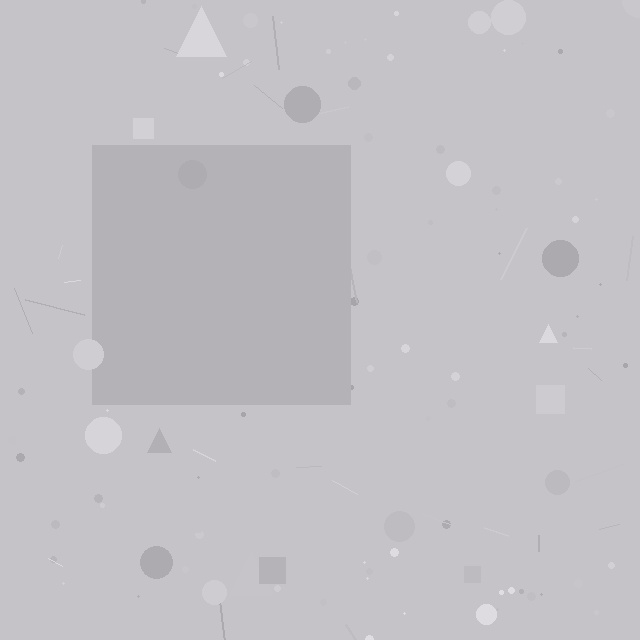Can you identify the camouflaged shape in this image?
The camouflaged shape is a square.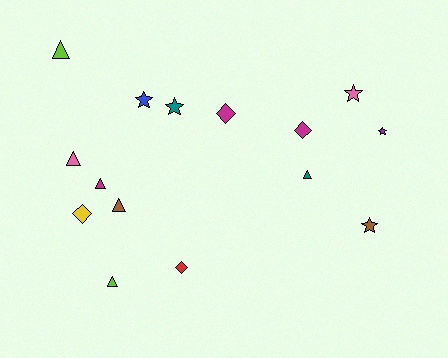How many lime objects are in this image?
There are 2 lime objects.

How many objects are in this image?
There are 15 objects.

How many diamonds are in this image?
There are 4 diamonds.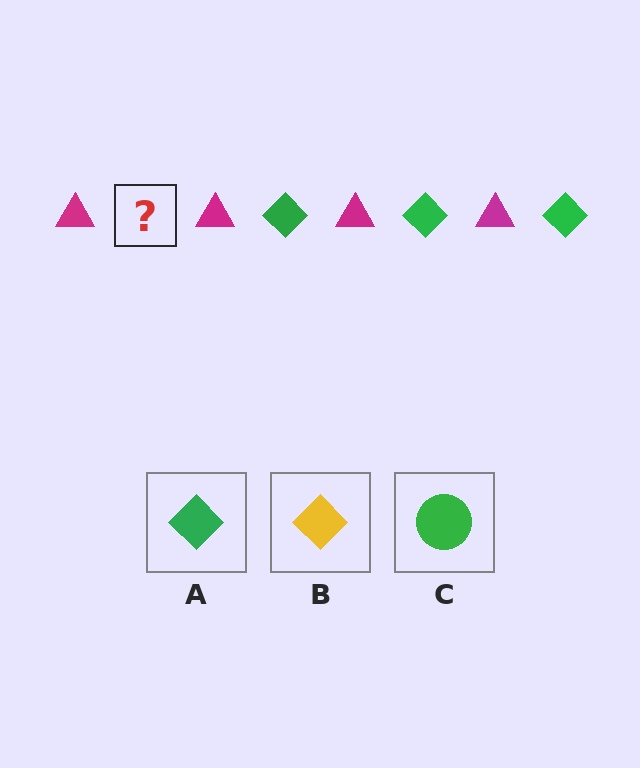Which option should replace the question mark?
Option A.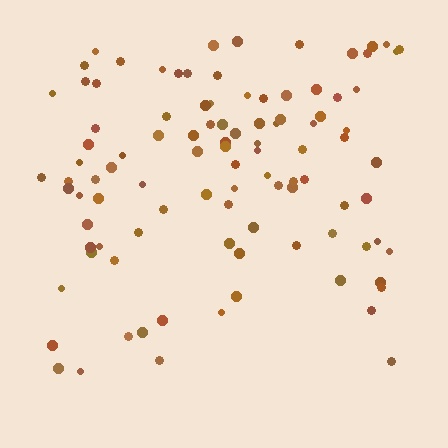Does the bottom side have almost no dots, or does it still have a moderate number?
Still a moderate number, just noticeably fewer than the top.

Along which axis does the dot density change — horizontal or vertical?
Vertical.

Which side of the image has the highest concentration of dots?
The top.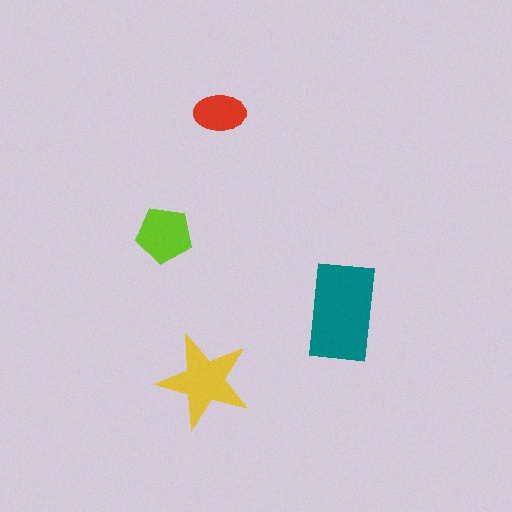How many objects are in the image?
There are 4 objects in the image.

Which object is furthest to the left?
The lime pentagon is leftmost.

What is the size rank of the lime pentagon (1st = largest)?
3rd.